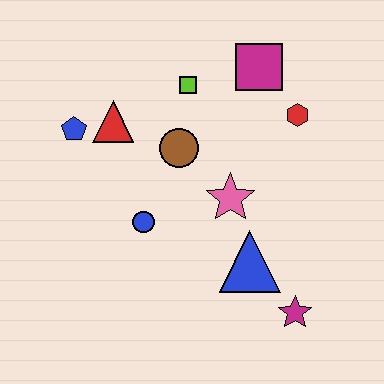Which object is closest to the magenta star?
The blue triangle is closest to the magenta star.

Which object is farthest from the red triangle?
The magenta star is farthest from the red triangle.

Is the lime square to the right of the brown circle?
Yes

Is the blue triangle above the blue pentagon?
No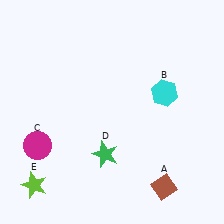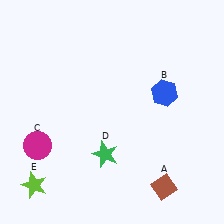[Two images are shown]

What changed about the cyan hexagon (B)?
In Image 1, B is cyan. In Image 2, it changed to blue.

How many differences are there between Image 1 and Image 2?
There is 1 difference between the two images.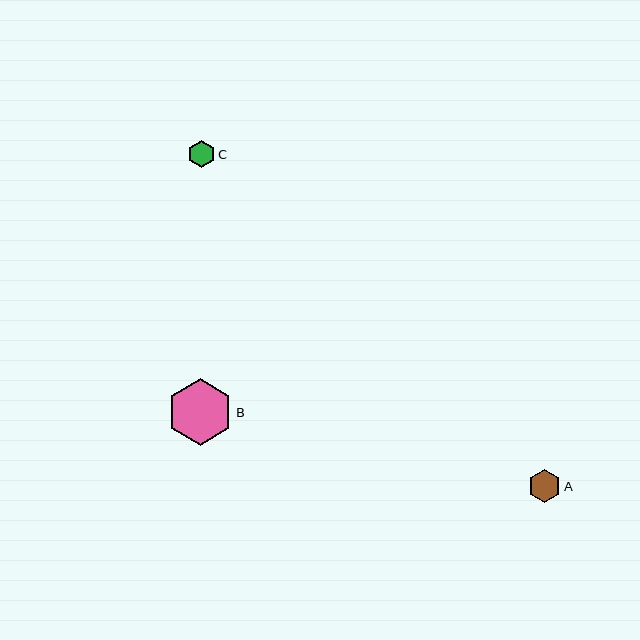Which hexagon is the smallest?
Hexagon C is the smallest with a size of approximately 27 pixels.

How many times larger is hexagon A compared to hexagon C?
Hexagon A is approximately 1.2 times the size of hexagon C.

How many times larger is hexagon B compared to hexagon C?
Hexagon B is approximately 2.5 times the size of hexagon C.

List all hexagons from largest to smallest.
From largest to smallest: B, A, C.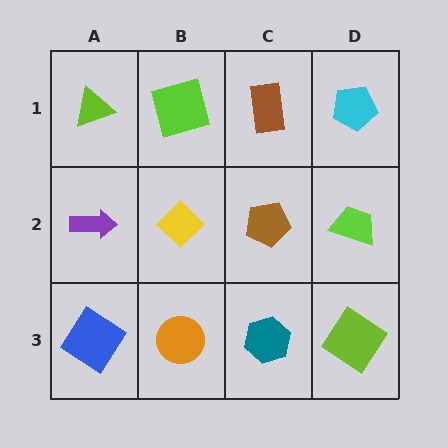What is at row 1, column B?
A lime square.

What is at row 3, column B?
An orange circle.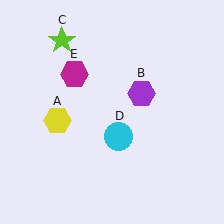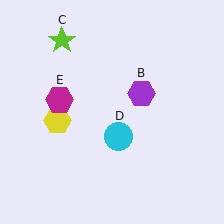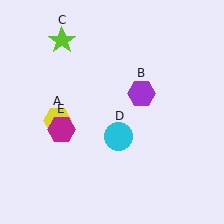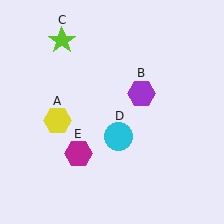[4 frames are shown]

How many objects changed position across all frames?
1 object changed position: magenta hexagon (object E).